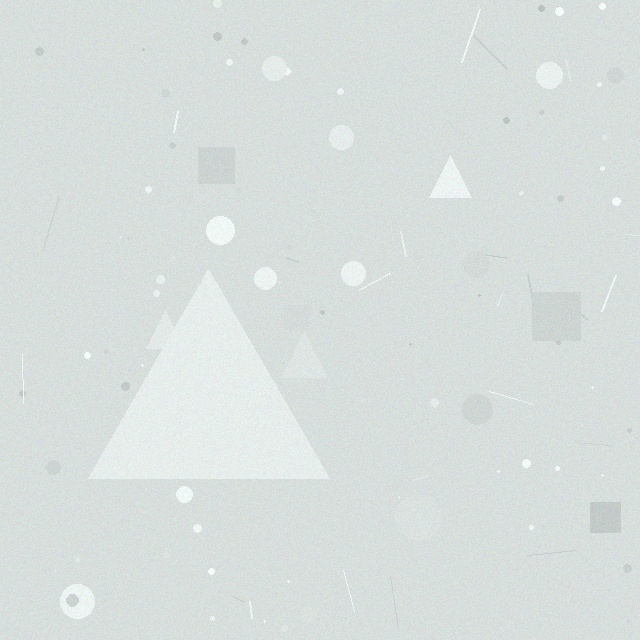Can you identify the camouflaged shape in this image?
The camouflaged shape is a triangle.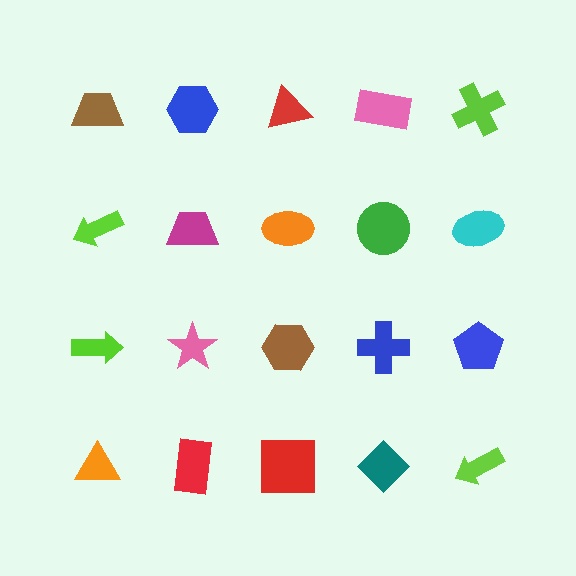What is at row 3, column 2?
A pink star.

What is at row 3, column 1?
A lime arrow.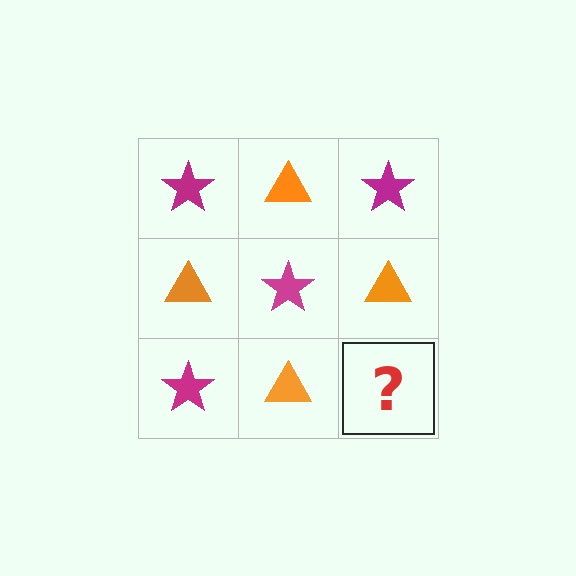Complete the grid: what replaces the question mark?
The question mark should be replaced with a magenta star.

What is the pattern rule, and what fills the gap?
The rule is that it alternates magenta star and orange triangle in a checkerboard pattern. The gap should be filled with a magenta star.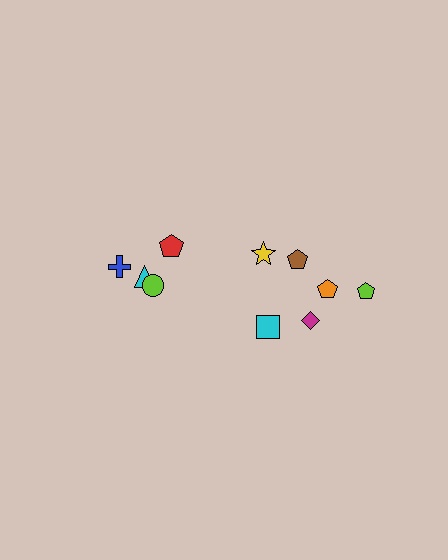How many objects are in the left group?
There are 4 objects.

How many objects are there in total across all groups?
There are 10 objects.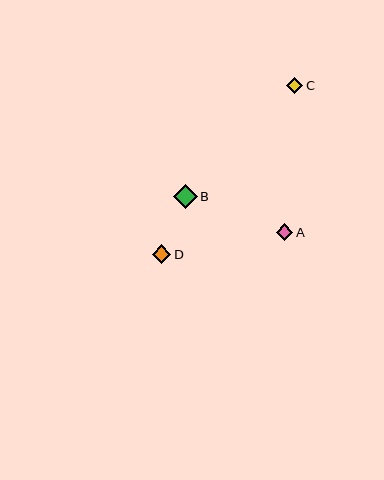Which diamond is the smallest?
Diamond C is the smallest with a size of approximately 16 pixels.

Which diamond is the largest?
Diamond B is the largest with a size of approximately 24 pixels.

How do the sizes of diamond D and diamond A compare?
Diamond D and diamond A are approximately the same size.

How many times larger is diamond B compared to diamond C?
Diamond B is approximately 1.5 times the size of diamond C.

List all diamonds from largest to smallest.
From largest to smallest: B, D, A, C.